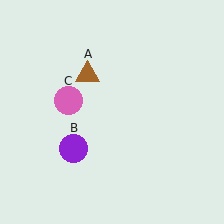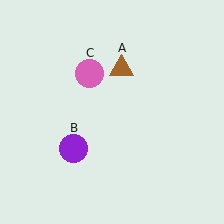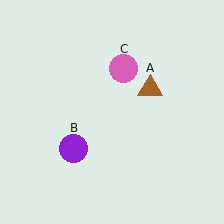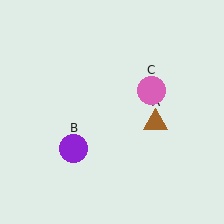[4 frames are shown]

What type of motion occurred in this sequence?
The brown triangle (object A), pink circle (object C) rotated clockwise around the center of the scene.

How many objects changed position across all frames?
2 objects changed position: brown triangle (object A), pink circle (object C).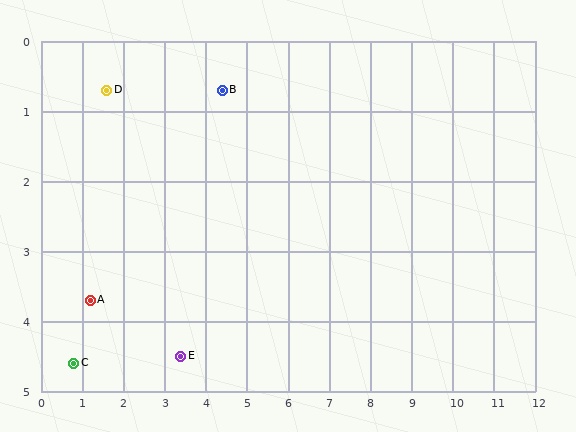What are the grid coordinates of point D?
Point D is at approximately (1.6, 0.7).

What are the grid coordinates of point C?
Point C is at approximately (0.8, 4.6).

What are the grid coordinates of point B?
Point B is at approximately (4.4, 0.7).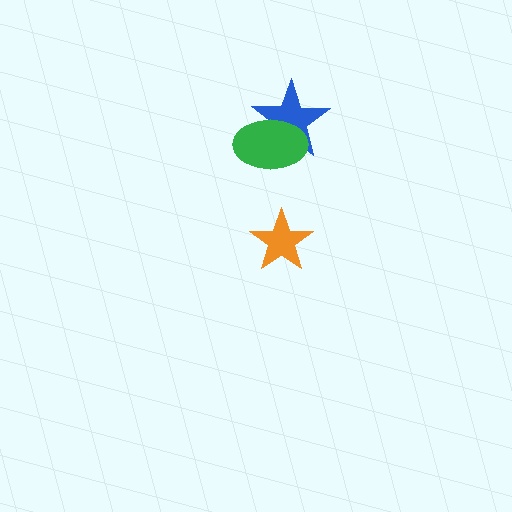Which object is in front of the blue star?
The green ellipse is in front of the blue star.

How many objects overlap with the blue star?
1 object overlaps with the blue star.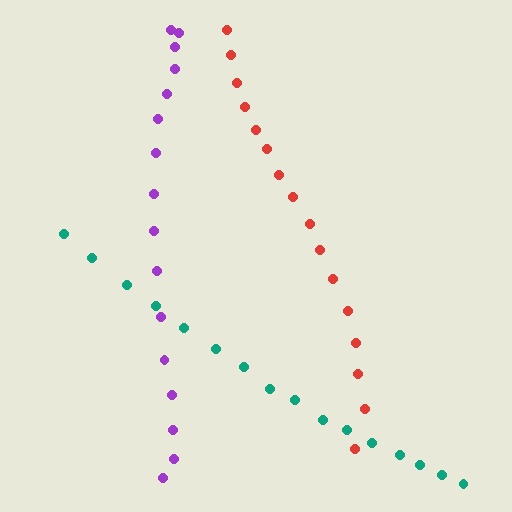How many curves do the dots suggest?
There are 3 distinct paths.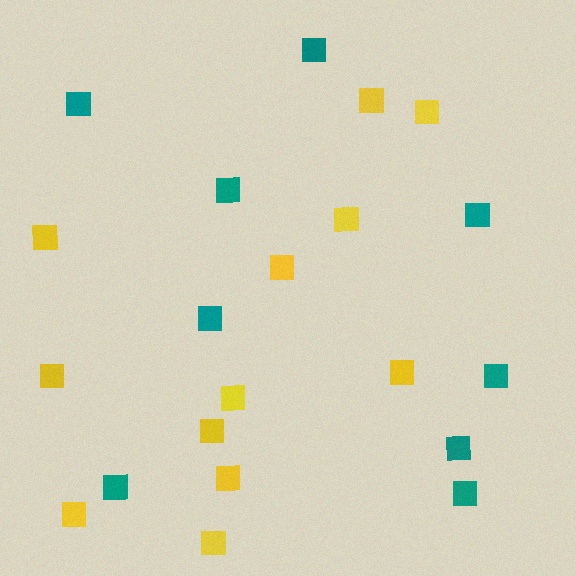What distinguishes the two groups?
There are 2 groups: one group of teal squares (9) and one group of yellow squares (12).